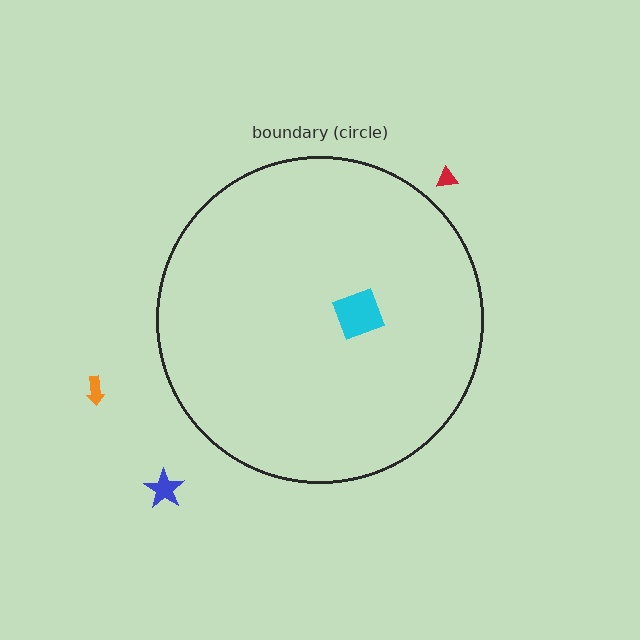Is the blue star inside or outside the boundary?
Outside.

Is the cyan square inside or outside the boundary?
Inside.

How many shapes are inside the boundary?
1 inside, 3 outside.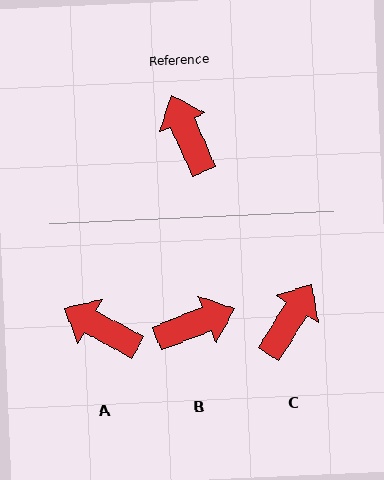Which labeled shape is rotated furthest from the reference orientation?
B, about 92 degrees away.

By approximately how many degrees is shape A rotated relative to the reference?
Approximately 39 degrees counter-clockwise.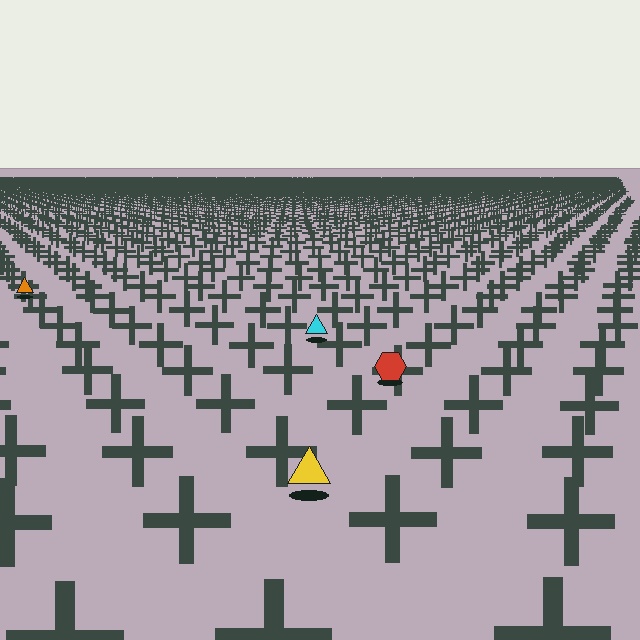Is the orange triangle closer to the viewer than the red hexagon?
No. The red hexagon is closer — you can tell from the texture gradient: the ground texture is coarser near it.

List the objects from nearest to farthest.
From nearest to farthest: the yellow triangle, the red hexagon, the cyan triangle, the orange triangle.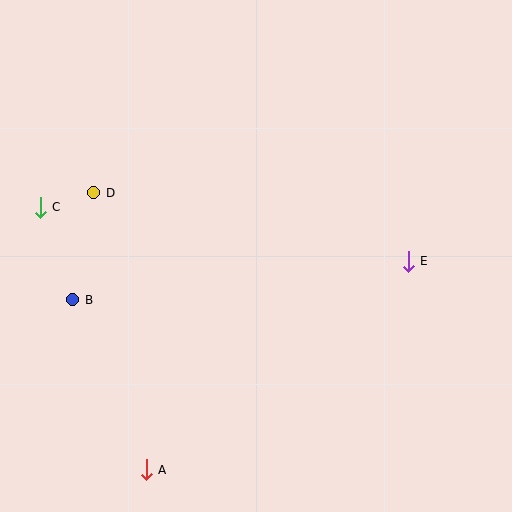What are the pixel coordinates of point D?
Point D is at (94, 193).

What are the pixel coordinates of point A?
Point A is at (146, 470).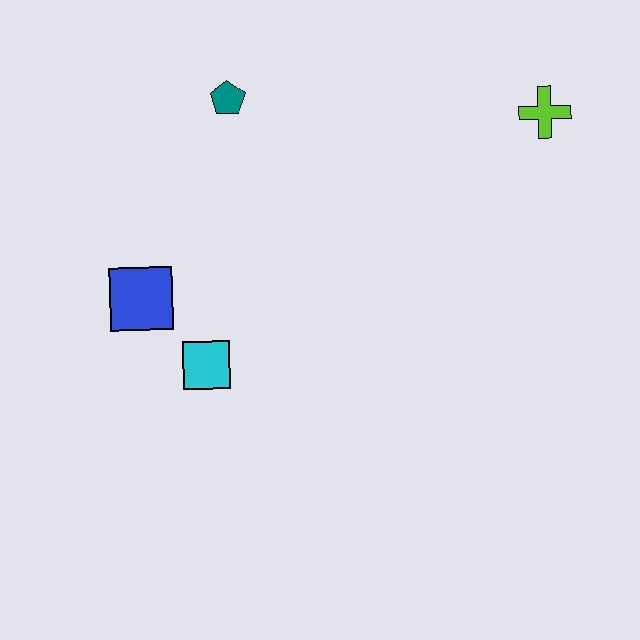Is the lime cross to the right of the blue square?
Yes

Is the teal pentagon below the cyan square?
No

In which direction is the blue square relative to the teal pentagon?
The blue square is below the teal pentagon.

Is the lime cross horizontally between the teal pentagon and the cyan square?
No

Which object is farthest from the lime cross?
The blue square is farthest from the lime cross.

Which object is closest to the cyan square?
The blue square is closest to the cyan square.